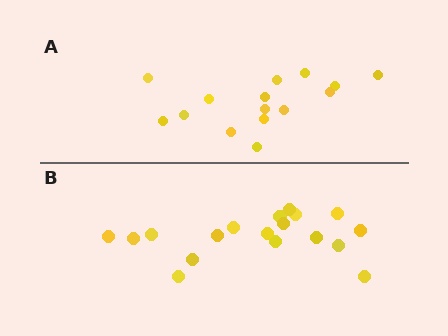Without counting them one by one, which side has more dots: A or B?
Region B (the bottom region) has more dots.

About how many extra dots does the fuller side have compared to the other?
Region B has just a few more — roughly 2 or 3 more dots than region A.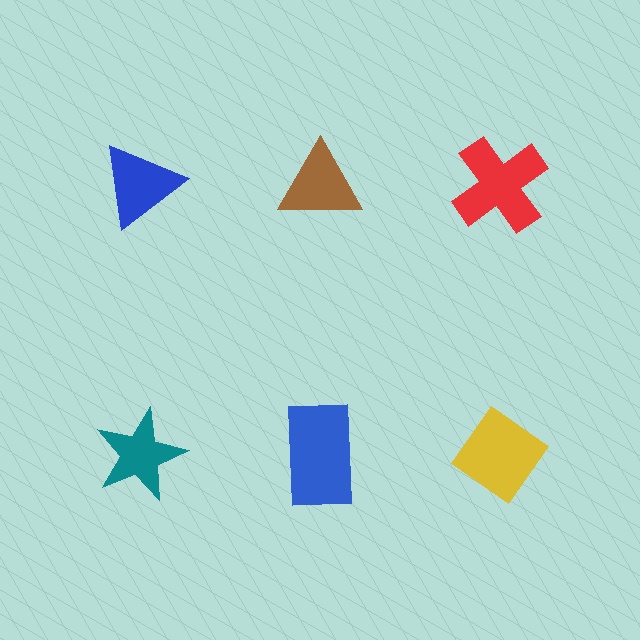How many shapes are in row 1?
3 shapes.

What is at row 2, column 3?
A yellow diamond.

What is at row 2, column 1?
A teal star.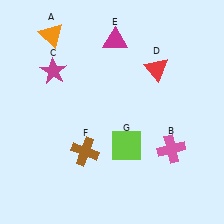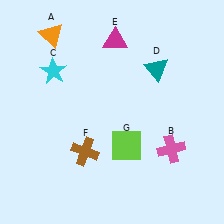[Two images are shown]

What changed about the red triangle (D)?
In Image 1, D is red. In Image 2, it changed to teal.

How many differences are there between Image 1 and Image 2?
There are 2 differences between the two images.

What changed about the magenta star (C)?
In Image 1, C is magenta. In Image 2, it changed to cyan.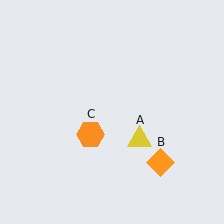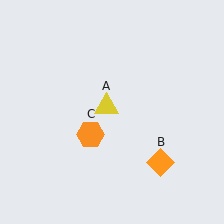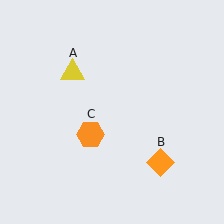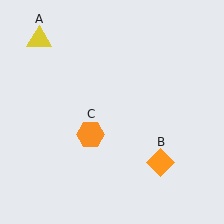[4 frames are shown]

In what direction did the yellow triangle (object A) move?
The yellow triangle (object A) moved up and to the left.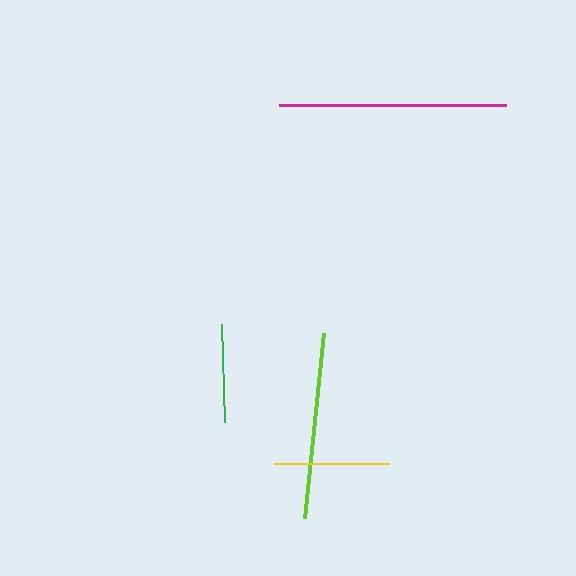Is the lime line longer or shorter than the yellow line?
The lime line is longer than the yellow line.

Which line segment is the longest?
The magenta line is the longest at approximately 227 pixels.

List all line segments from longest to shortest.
From longest to shortest: magenta, lime, yellow, green.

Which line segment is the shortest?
The green line is the shortest at approximately 97 pixels.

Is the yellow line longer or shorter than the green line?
The yellow line is longer than the green line.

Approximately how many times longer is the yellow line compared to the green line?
The yellow line is approximately 1.2 times the length of the green line.